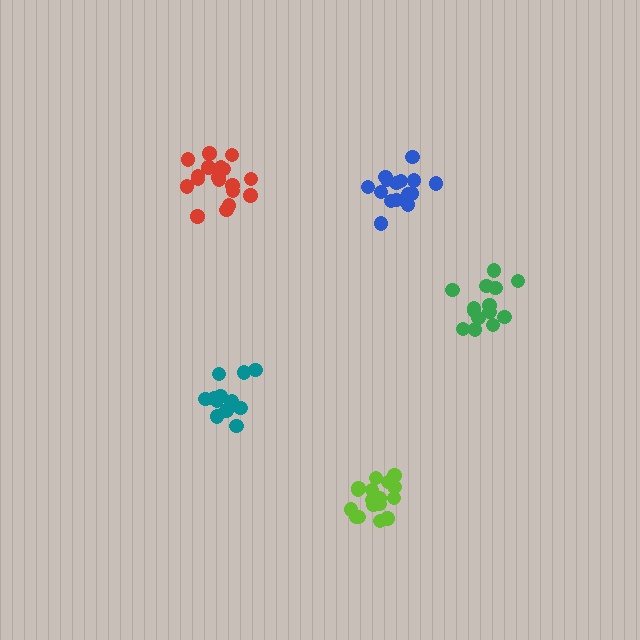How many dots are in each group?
Group 1: 16 dots, Group 2: 18 dots, Group 3: 14 dots, Group 4: 17 dots, Group 5: 12 dots (77 total).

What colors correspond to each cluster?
The clusters are colored: blue, red, green, lime, teal.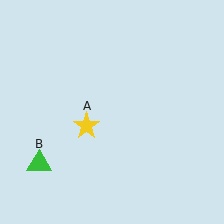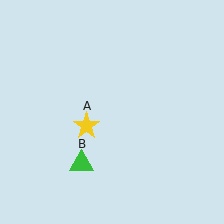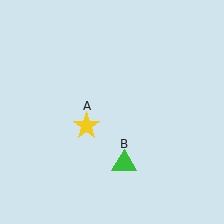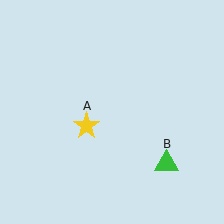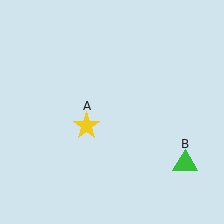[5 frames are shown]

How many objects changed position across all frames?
1 object changed position: green triangle (object B).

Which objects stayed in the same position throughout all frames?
Yellow star (object A) remained stationary.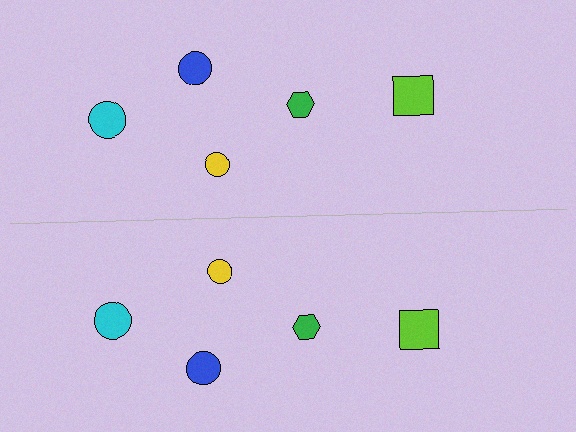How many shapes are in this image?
There are 10 shapes in this image.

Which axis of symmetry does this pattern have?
The pattern has a horizontal axis of symmetry running through the center of the image.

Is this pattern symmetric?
Yes, this pattern has bilateral (reflection) symmetry.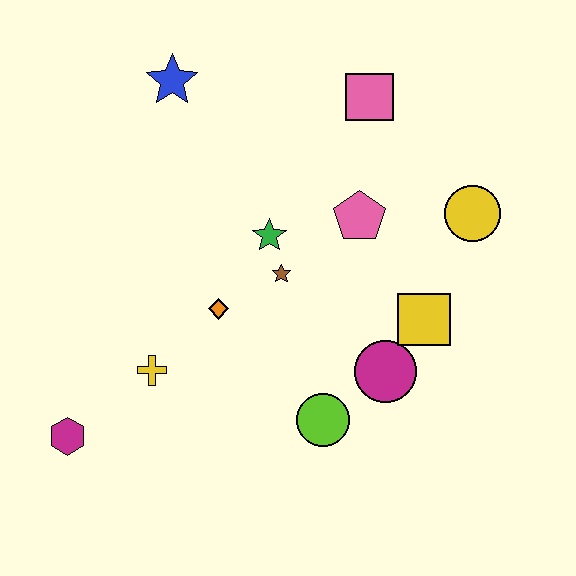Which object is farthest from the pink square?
The magenta hexagon is farthest from the pink square.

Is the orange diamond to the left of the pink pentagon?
Yes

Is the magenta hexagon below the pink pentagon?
Yes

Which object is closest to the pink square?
The pink pentagon is closest to the pink square.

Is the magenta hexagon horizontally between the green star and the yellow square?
No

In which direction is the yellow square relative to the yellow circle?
The yellow square is below the yellow circle.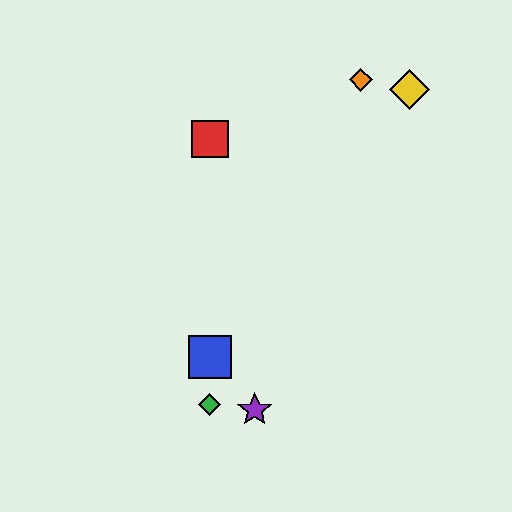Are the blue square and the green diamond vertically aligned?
Yes, both are at x≈210.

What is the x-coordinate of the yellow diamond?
The yellow diamond is at x≈409.